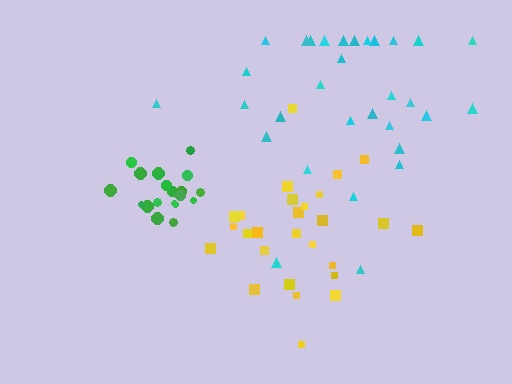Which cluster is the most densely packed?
Green.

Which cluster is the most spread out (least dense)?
Cyan.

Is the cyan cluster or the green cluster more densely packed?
Green.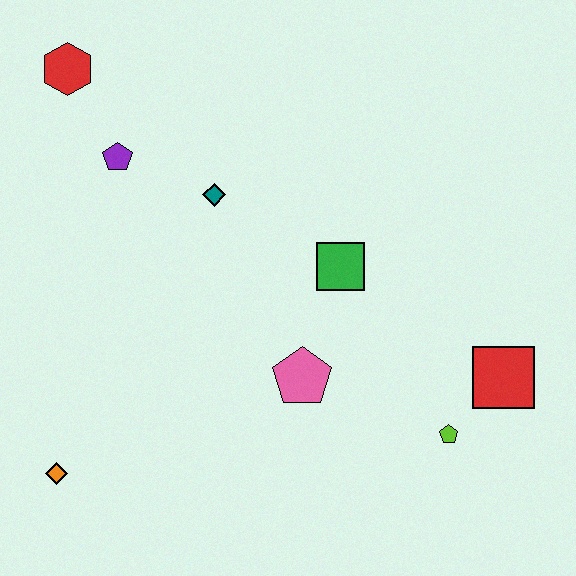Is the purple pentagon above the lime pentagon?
Yes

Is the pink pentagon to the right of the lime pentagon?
No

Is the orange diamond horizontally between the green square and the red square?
No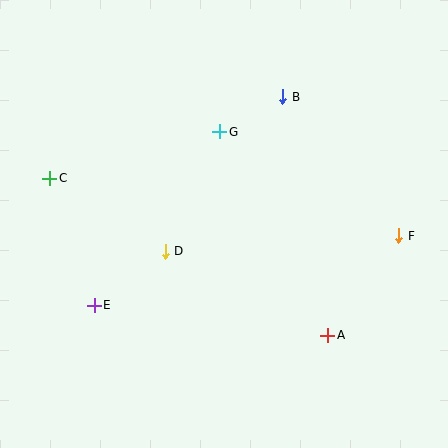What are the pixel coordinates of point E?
Point E is at (94, 305).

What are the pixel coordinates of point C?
Point C is at (50, 178).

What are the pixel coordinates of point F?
Point F is at (399, 236).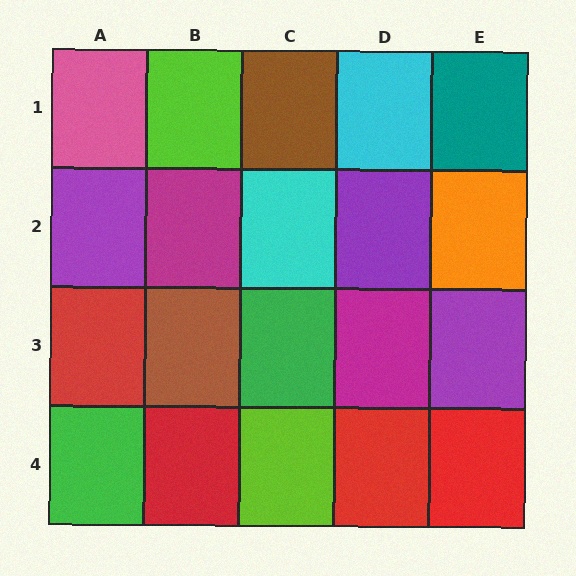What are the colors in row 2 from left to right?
Purple, magenta, cyan, purple, orange.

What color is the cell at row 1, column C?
Brown.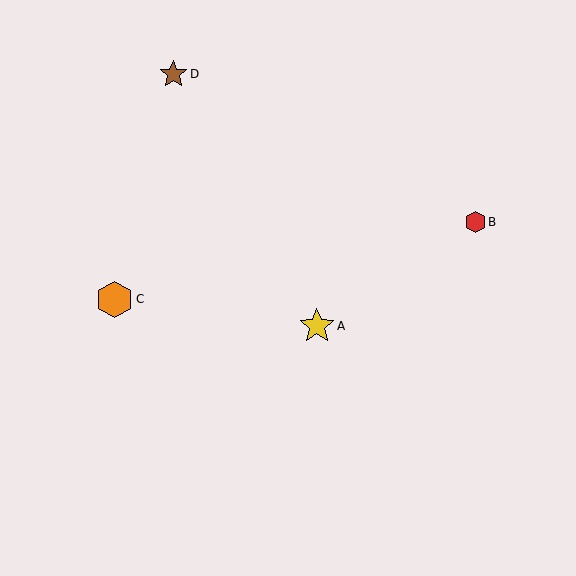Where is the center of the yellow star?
The center of the yellow star is at (317, 326).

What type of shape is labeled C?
Shape C is an orange hexagon.